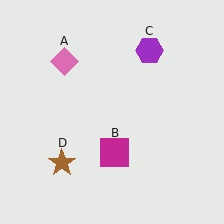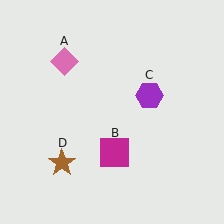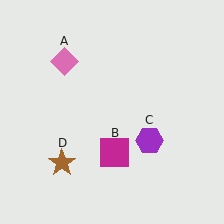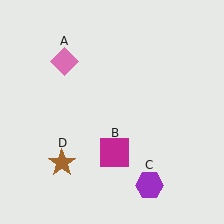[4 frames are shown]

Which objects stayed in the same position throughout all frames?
Pink diamond (object A) and magenta square (object B) and brown star (object D) remained stationary.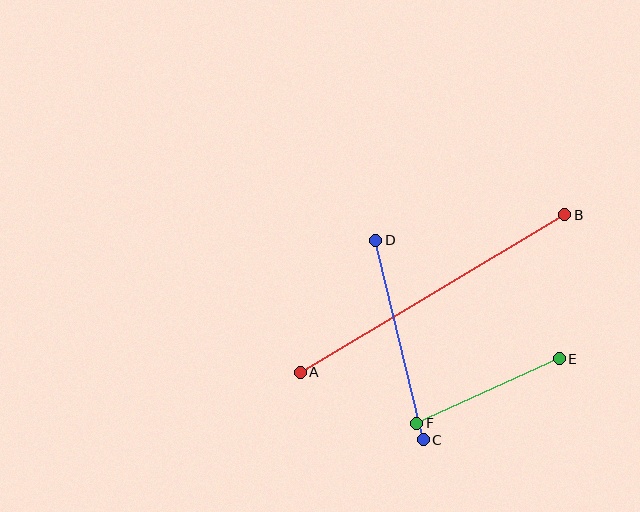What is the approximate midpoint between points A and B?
The midpoint is at approximately (433, 293) pixels.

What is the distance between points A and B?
The distance is approximately 308 pixels.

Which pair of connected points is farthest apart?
Points A and B are farthest apart.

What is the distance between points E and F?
The distance is approximately 156 pixels.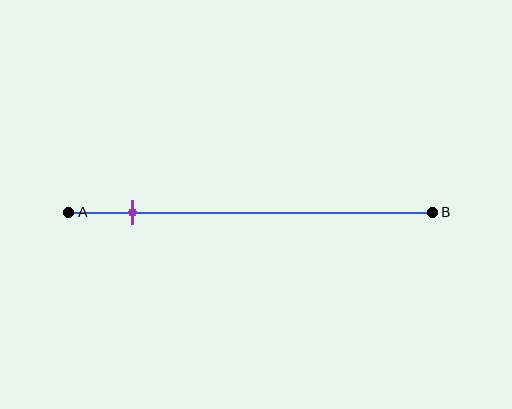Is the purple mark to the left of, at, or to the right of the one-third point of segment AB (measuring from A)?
The purple mark is to the left of the one-third point of segment AB.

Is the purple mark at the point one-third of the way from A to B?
No, the mark is at about 20% from A, not at the 33% one-third point.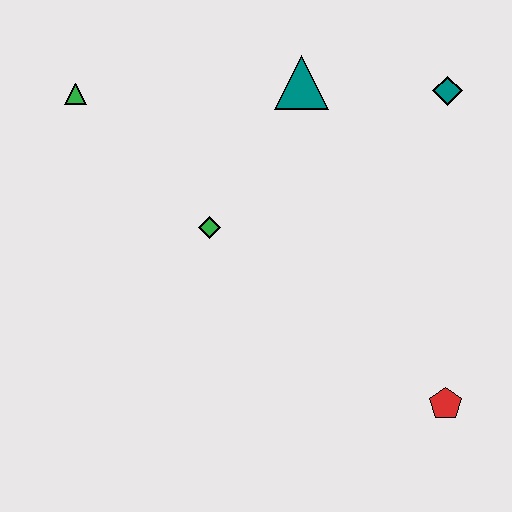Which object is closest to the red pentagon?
The green diamond is closest to the red pentagon.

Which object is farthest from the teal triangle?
The red pentagon is farthest from the teal triangle.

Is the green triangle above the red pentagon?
Yes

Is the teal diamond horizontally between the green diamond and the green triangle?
No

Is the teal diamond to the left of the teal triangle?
No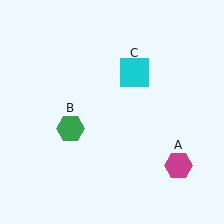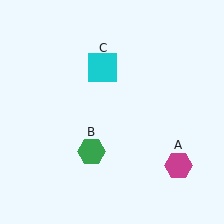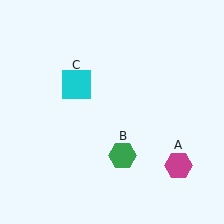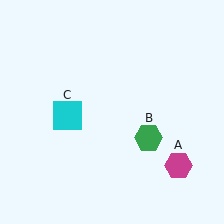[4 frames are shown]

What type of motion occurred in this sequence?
The green hexagon (object B), cyan square (object C) rotated counterclockwise around the center of the scene.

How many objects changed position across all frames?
2 objects changed position: green hexagon (object B), cyan square (object C).